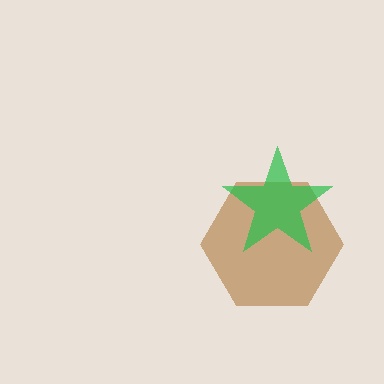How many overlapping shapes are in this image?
There are 2 overlapping shapes in the image.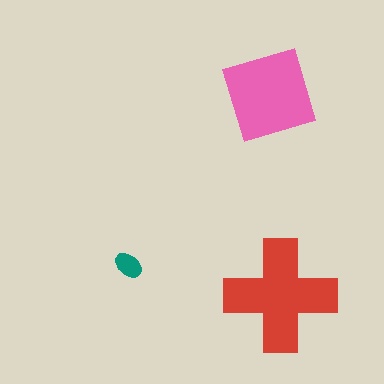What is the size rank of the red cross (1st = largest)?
1st.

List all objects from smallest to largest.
The teal ellipse, the pink diamond, the red cross.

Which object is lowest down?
The red cross is bottommost.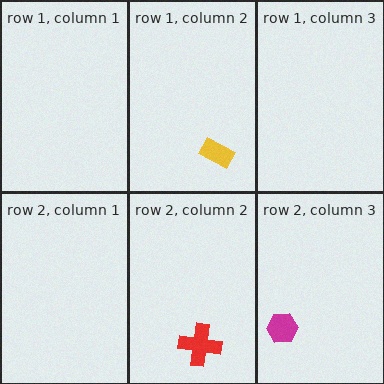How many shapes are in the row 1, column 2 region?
1.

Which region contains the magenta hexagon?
The row 2, column 3 region.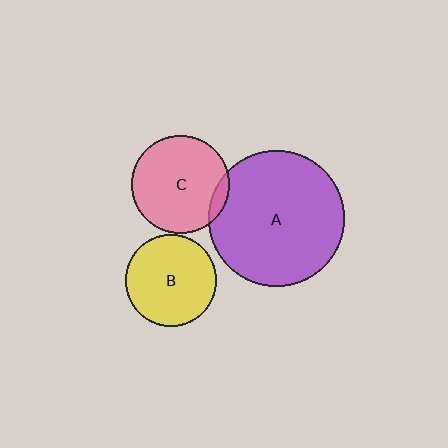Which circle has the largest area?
Circle A (purple).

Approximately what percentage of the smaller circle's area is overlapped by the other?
Approximately 10%.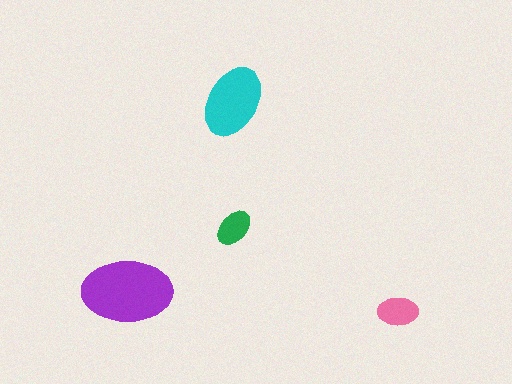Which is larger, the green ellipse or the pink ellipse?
The pink one.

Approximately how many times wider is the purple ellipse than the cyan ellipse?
About 1.5 times wider.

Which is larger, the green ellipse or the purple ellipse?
The purple one.